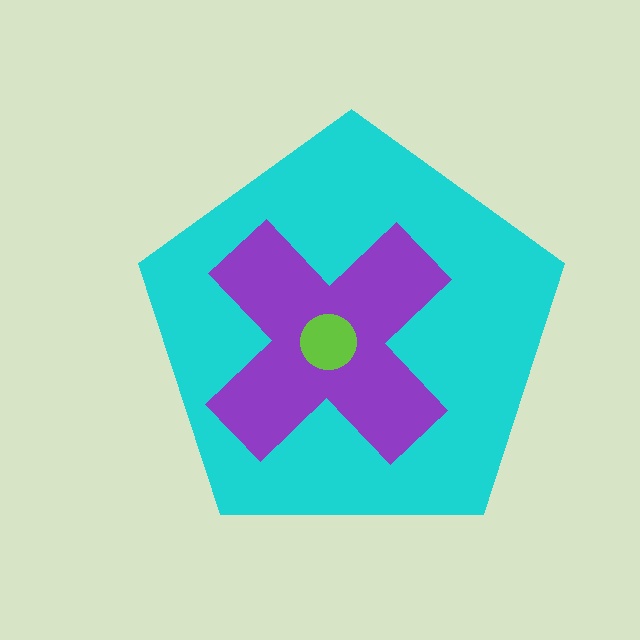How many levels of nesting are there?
3.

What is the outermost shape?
The cyan pentagon.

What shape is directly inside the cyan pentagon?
The purple cross.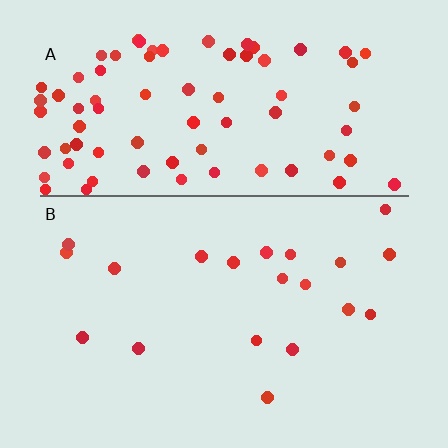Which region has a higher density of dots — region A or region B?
A (the top).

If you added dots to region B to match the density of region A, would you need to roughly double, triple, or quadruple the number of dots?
Approximately quadruple.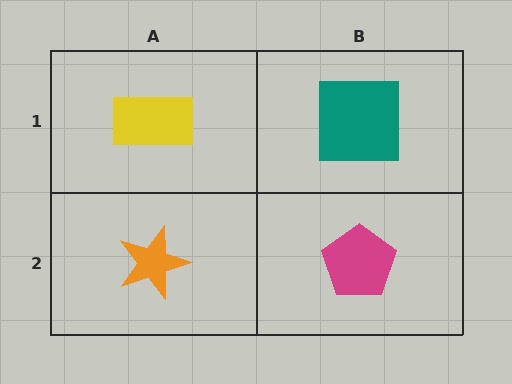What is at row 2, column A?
An orange star.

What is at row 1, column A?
A yellow rectangle.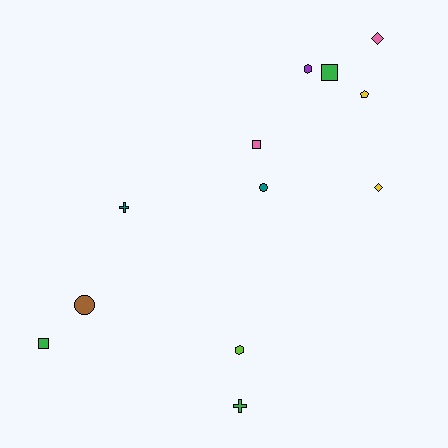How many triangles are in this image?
There are no triangles.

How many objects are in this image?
There are 12 objects.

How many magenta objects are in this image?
There are no magenta objects.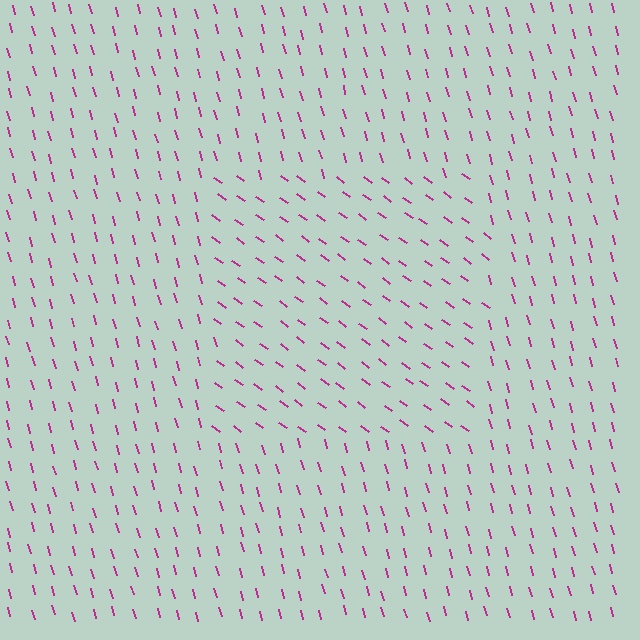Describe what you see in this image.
The image is filled with small magenta line segments. A rectangle region in the image has lines oriented differently from the surrounding lines, creating a visible texture boundary.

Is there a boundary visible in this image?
Yes, there is a texture boundary formed by a change in line orientation.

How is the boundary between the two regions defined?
The boundary is defined purely by a change in line orientation (approximately 39 degrees difference). All lines are the same color and thickness.